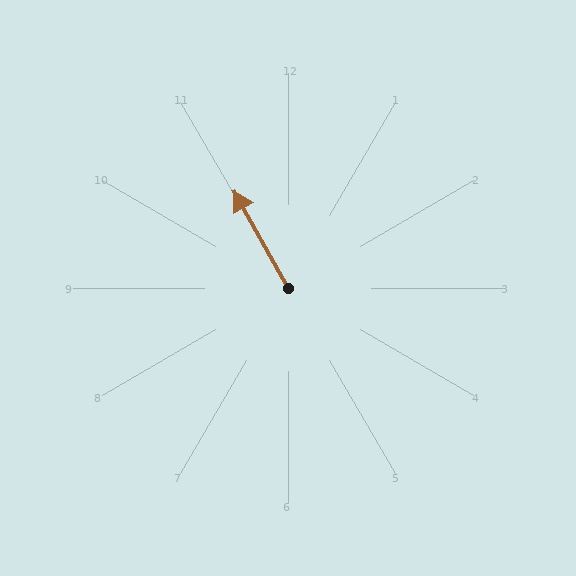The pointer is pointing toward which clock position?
Roughly 11 o'clock.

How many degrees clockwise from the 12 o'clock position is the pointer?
Approximately 331 degrees.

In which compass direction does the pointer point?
Northwest.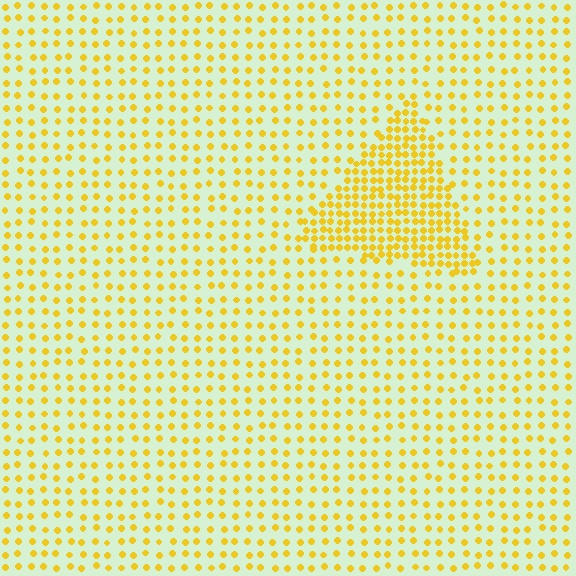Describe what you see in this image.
The image contains small yellow elements arranged at two different densities. A triangle-shaped region is visible where the elements are more densely packed than the surrounding area.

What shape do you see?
I see a triangle.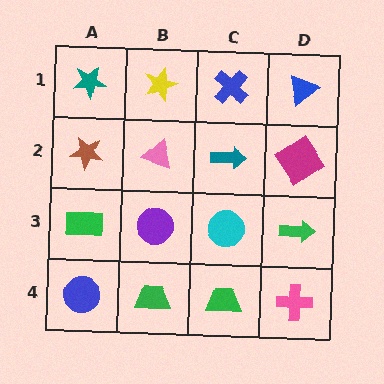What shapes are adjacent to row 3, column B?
A pink triangle (row 2, column B), a green trapezoid (row 4, column B), a green rectangle (row 3, column A), a cyan circle (row 3, column C).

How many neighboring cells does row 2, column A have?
3.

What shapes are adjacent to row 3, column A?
A brown star (row 2, column A), a blue circle (row 4, column A), a purple circle (row 3, column B).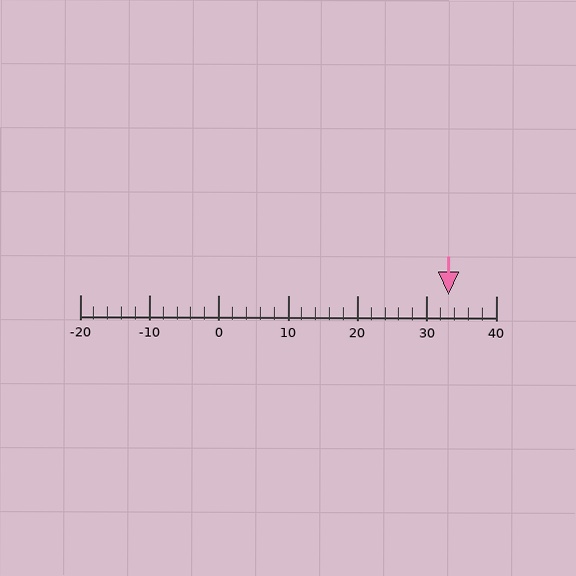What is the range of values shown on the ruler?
The ruler shows values from -20 to 40.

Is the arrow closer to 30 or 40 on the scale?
The arrow is closer to 30.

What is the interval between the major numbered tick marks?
The major tick marks are spaced 10 units apart.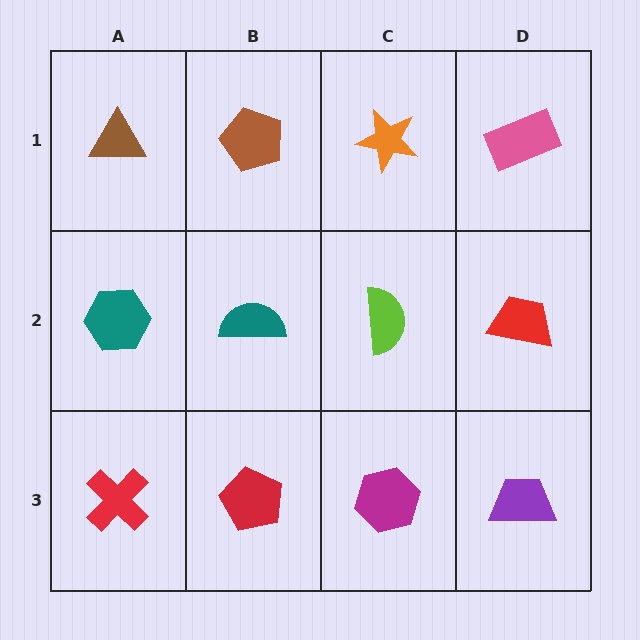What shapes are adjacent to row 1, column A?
A teal hexagon (row 2, column A), a brown pentagon (row 1, column B).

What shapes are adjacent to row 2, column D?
A pink rectangle (row 1, column D), a purple trapezoid (row 3, column D), a lime semicircle (row 2, column C).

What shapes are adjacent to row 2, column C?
An orange star (row 1, column C), a magenta hexagon (row 3, column C), a teal semicircle (row 2, column B), a red trapezoid (row 2, column D).